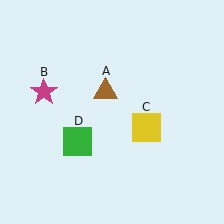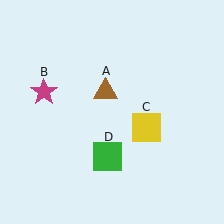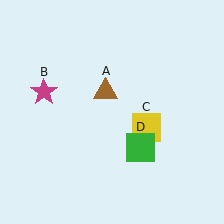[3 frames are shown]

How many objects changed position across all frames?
1 object changed position: green square (object D).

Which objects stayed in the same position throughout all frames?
Brown triangle (object A) and magenta star (object B) and yellow square (object C) remained stationary.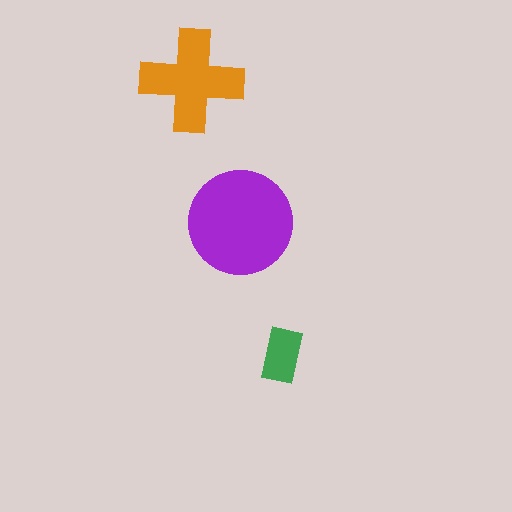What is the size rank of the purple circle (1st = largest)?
1st.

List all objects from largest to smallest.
The purple circle, the orange cross, the green rectangle.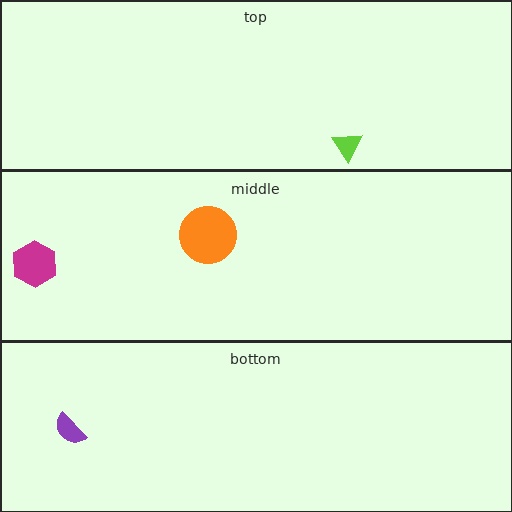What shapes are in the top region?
The lime triangle.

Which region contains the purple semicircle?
The bottom region.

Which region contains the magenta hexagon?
The middle region.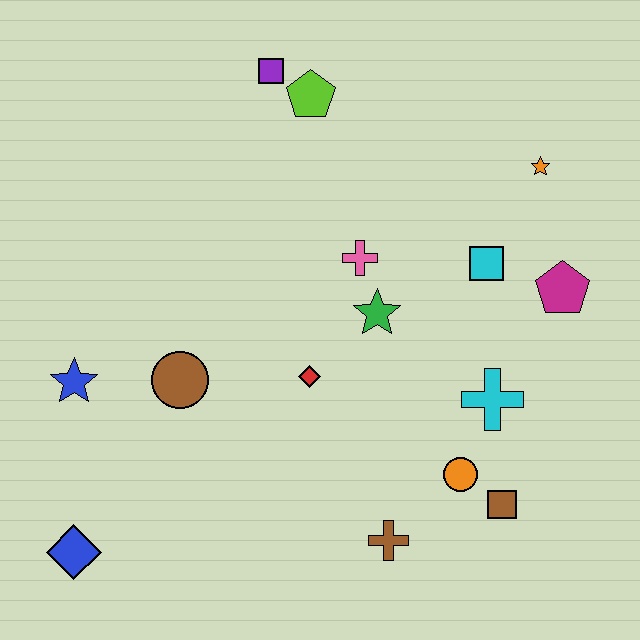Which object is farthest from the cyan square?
The blue diamond is farthest from the cyan square.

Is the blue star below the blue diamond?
No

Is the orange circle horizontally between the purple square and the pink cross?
No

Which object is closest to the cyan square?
The magenta pentagon is closest to the cyan square.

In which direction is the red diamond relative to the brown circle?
The red diamond is to the right of the brown circle.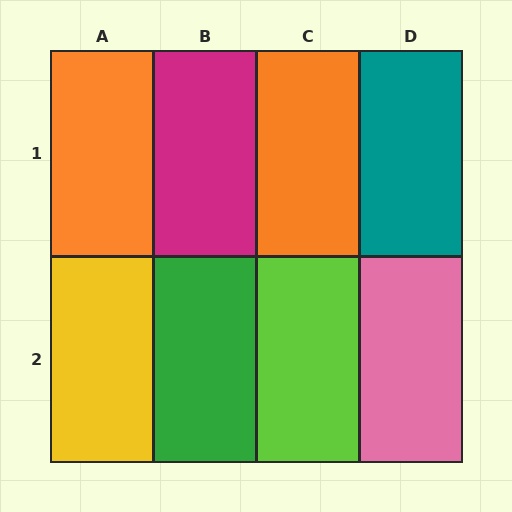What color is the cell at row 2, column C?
Lime.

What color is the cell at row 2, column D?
Pink.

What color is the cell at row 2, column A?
Yellow.